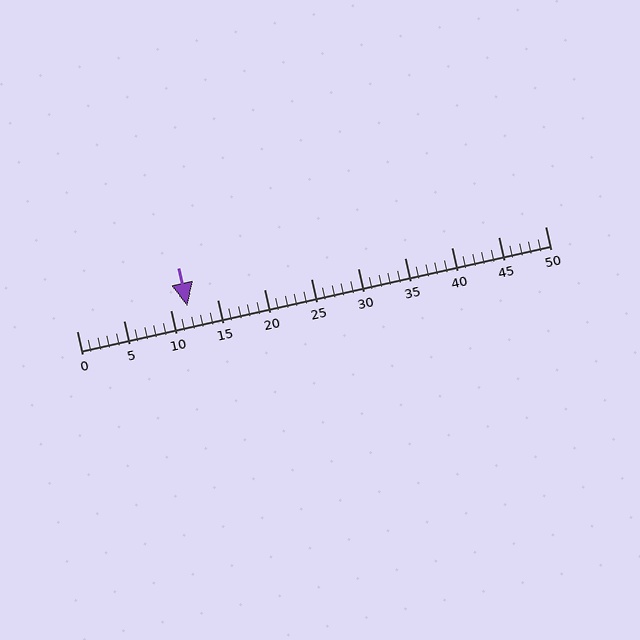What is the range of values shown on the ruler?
The ruler shows values from 0 to 50.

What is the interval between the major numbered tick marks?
The major tick marks are spaced 5 units apart.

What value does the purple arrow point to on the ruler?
The purple arrow points to approximately 12.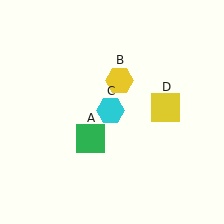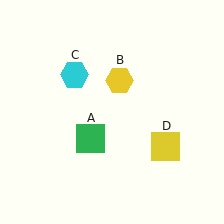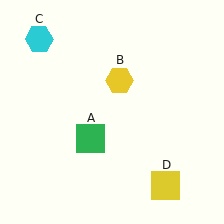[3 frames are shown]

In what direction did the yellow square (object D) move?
The yellow square (object D) moved down.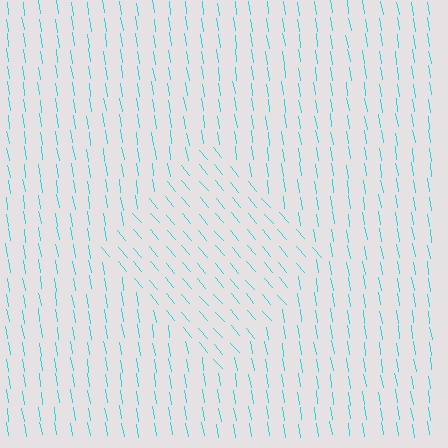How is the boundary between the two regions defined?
The boundary is defined purely by a change in line orientation (approximately 32 degrees difference). All lines are the same color and thickness.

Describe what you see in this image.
The image is filled with small cyan line segments. A diamond region in the image has lines oriented differently from the surrounding lines, creating a visible texture boundary.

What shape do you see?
I see a diamond.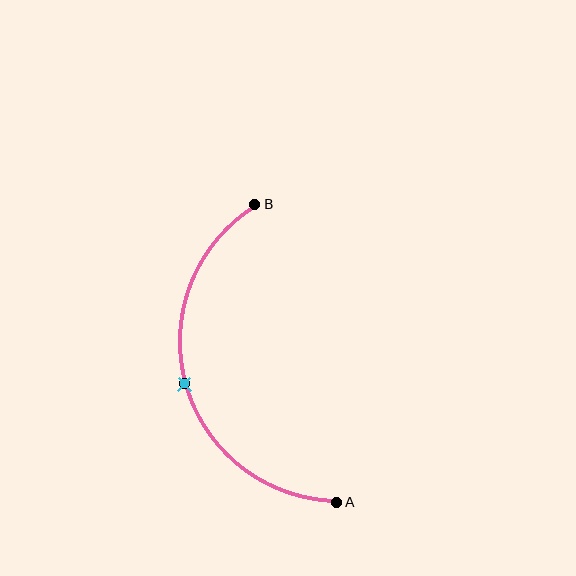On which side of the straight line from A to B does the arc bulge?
The arc bulges to the left of the straight line connecting A and B.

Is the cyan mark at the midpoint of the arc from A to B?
Yes. The cyan mark lies on the arc at equal arc-length from both A and B — it is the arc midpoint.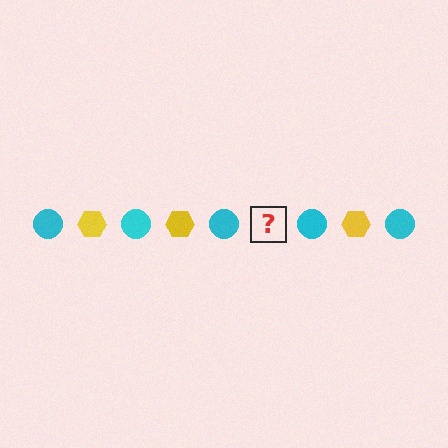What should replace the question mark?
The question mark should be replaced with a yellow hexagon.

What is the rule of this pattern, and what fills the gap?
The rule is that the pattern alternates between cyan circle and yellow hexagon. The gap should be filled with a yellow hexagon.